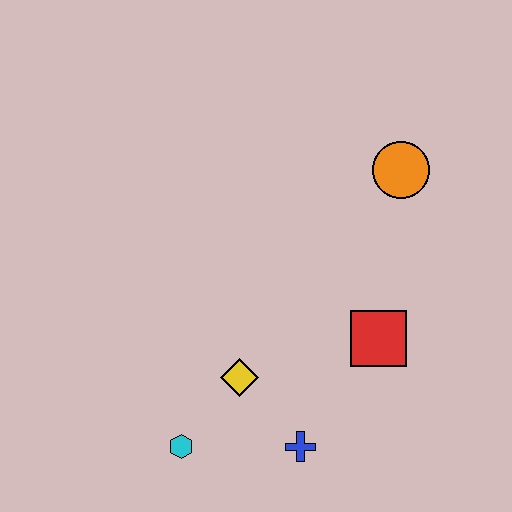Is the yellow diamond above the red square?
No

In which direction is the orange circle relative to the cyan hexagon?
The orange circle is above the cyan hexagon.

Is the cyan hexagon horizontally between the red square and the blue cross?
No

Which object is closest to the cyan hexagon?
The yellow diamond is closest to the cyan hexagon.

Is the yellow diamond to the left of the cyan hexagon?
No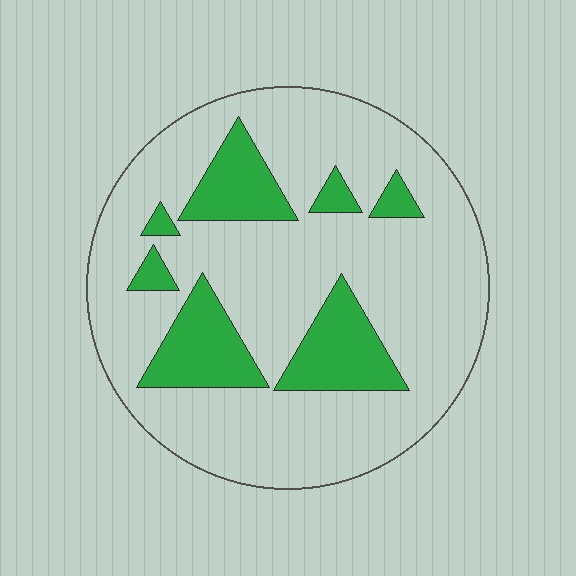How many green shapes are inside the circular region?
7.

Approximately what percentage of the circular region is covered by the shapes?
Approximately 20%.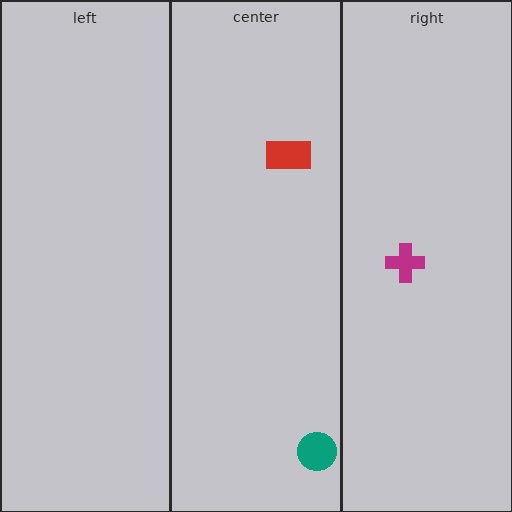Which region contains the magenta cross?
The right region.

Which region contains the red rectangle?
The center region.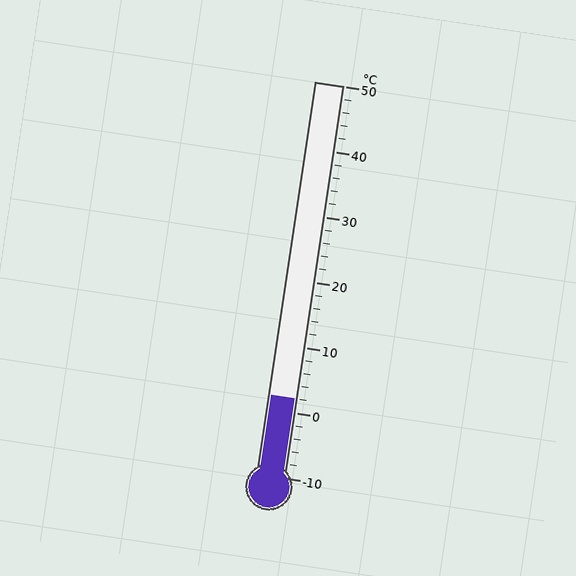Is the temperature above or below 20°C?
The temperature is below 20°C.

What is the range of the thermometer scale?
The thermometer scale ranges from -10°C to 50°C.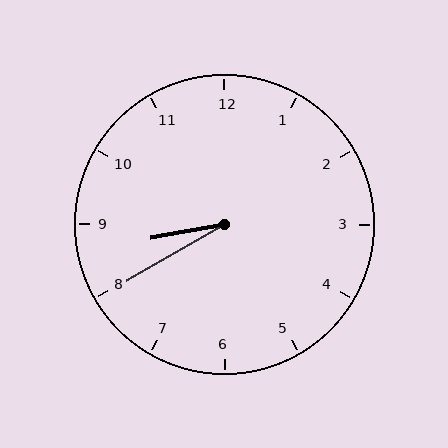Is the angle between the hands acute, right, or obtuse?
It is acute.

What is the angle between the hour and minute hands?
Approximately 20 degrees.